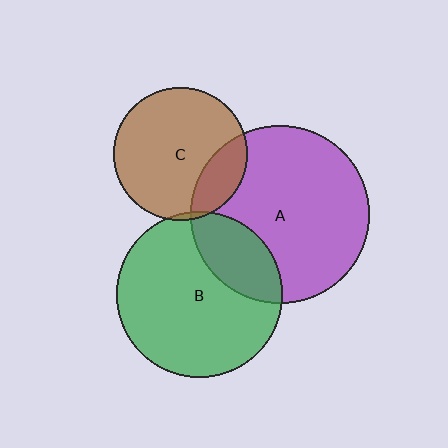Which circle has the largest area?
Circle A (purple).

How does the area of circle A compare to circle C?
Approximately 1.8 times.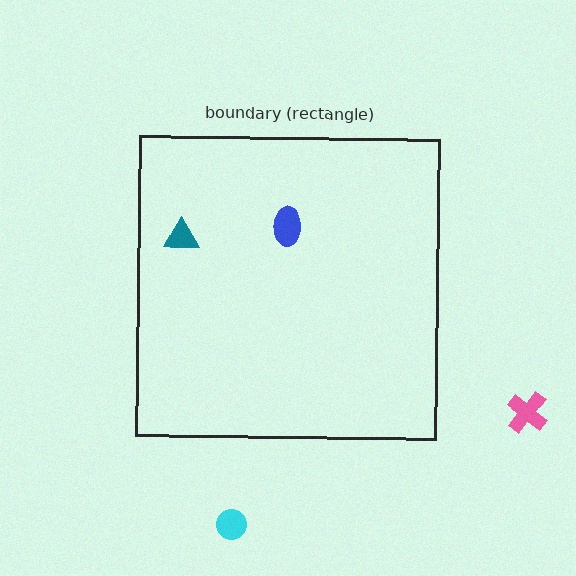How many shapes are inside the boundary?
2 inside, 2 outside.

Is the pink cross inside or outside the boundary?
Outside.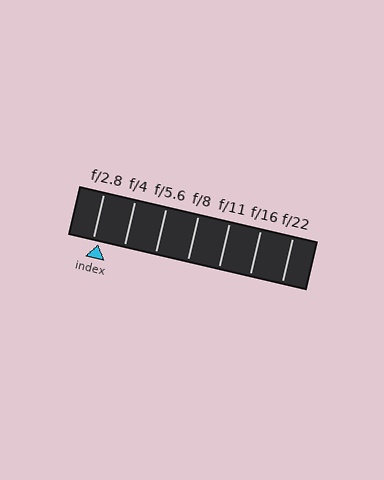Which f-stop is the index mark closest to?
The index mark is closest to f/2.8.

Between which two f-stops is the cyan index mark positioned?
The index mark is between f/2.8 and f/4.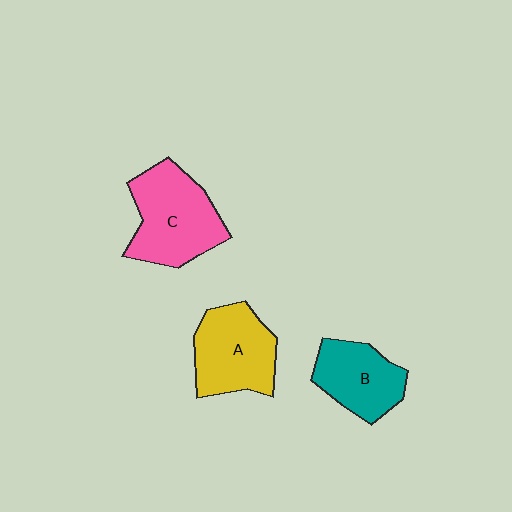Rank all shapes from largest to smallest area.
From largest to smallest: C (pink), A (yellow), B (teal).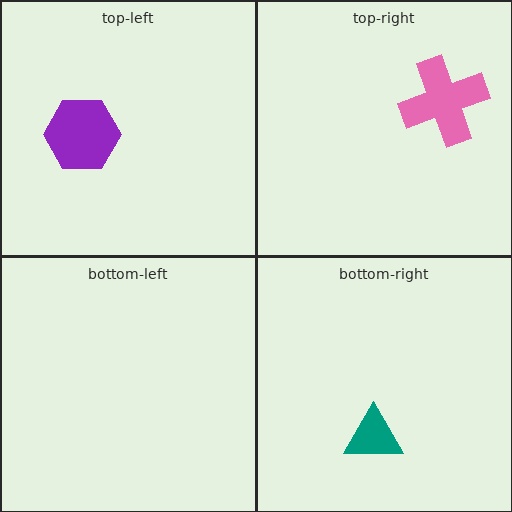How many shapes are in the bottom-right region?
1.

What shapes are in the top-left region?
The purple hexagon.